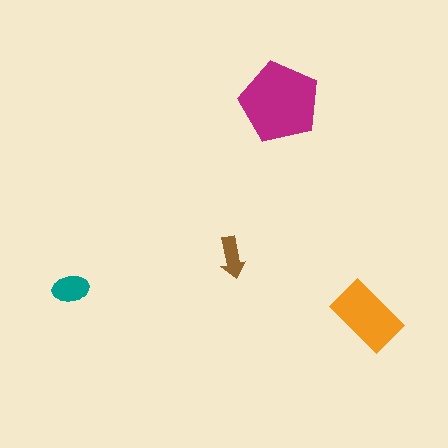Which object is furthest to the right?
The orange rectangle is rightmost.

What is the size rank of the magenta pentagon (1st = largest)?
1st.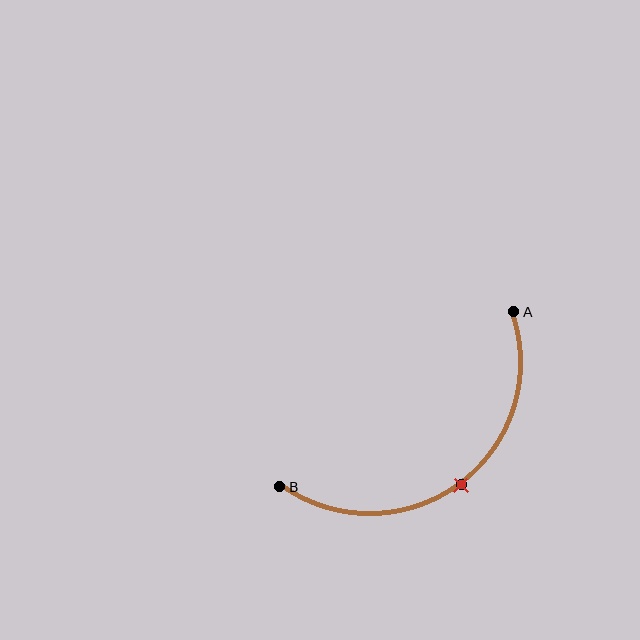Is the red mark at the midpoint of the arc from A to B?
Yes. The red mark lies on the arc at equal arc-length from both A and B — it is the arc midpoint.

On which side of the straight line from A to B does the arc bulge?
The arc bulges below and to the right of the straight line connecting A and B.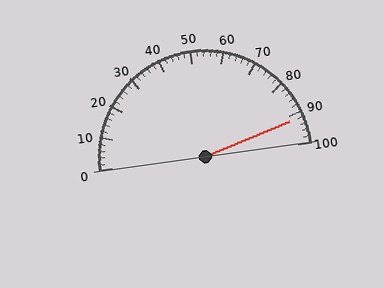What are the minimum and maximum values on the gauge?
The gauge ranges from 0 to 100.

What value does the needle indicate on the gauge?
The needle indicates approximately 92.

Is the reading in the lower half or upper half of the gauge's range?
The reading is in the upper half of the range (0 to 100).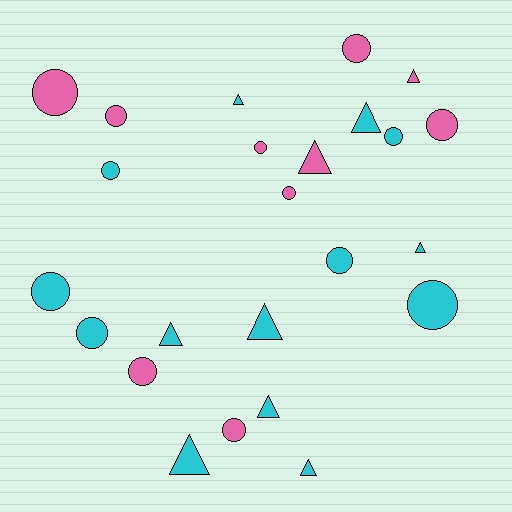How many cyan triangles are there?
There are 8 cyan triangles.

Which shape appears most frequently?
Circle, with 14 objects.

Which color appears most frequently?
Cyan, with 14 objects.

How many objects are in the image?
There are 24 objects.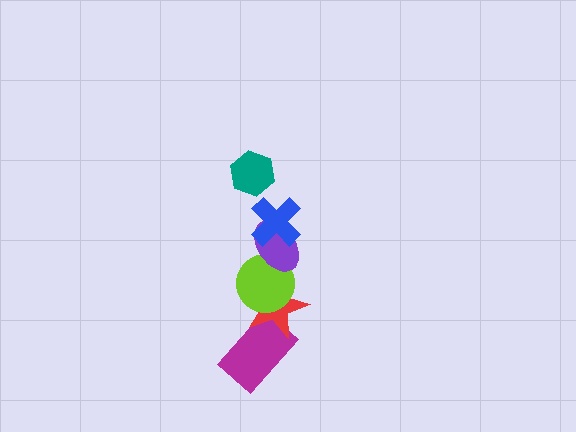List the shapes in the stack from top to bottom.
From top to bottom: the teal hexagon, the blue cross, the purple ellipse, the lime circle, the red star, the magenta rectangle.